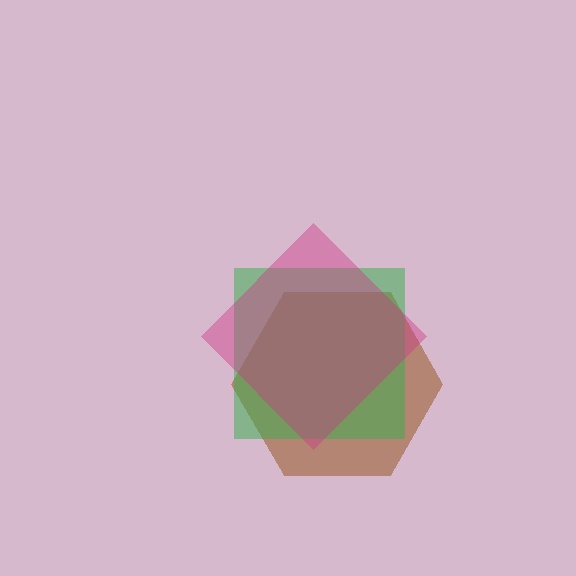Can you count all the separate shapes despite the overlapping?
Yes, there are 3 separate shapes.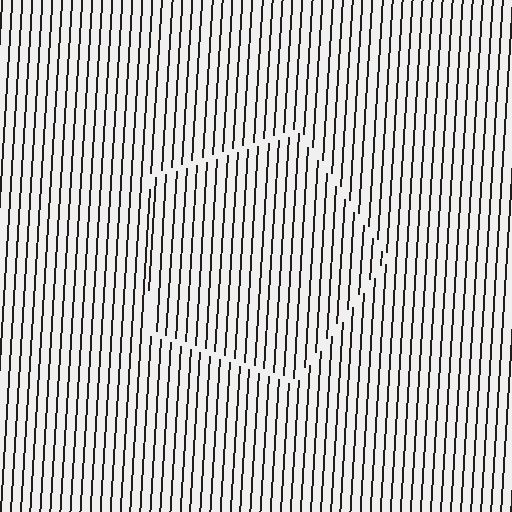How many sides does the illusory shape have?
5 sides — the line-ends trace a pentagon.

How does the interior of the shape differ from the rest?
The interior of the shape contains the same grating, shifted by half a period — the contour is defined by the phase discontinuity where line-ends from the inner and outer gratings abut.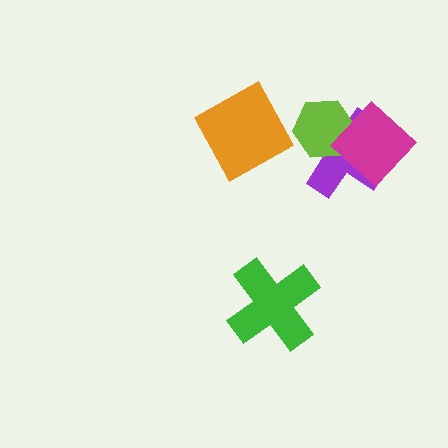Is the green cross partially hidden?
No, no other shape covers it.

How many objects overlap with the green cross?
0 objects overlap with the green cross.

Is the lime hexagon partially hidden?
Yes, it is partially covered by another shape.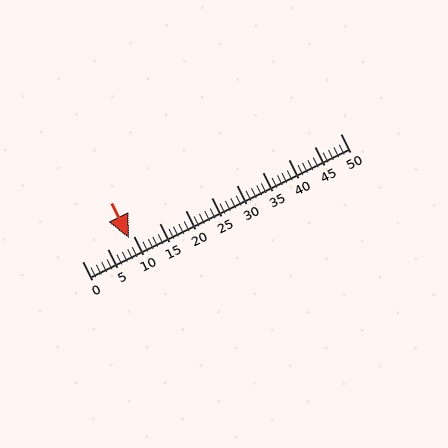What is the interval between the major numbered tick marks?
The major tick marks are spaced 5 units apart.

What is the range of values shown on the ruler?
The ruler shows values from 0 to 50.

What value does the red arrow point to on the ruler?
The red arrow points to approximately 9.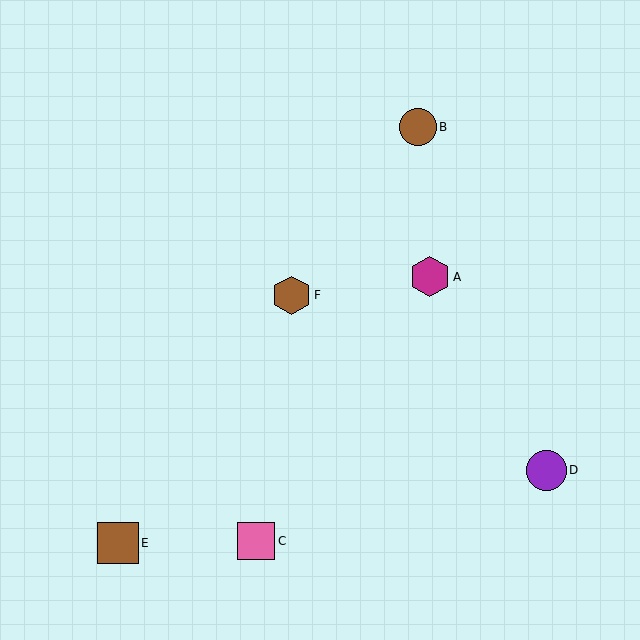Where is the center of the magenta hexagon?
The center of the magenta hexagon is at (430, 277).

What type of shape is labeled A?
Shape A is a magenta hexagon.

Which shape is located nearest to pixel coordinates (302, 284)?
The brown hexagon (labeled F) at (292, 295) is nearest to that location.